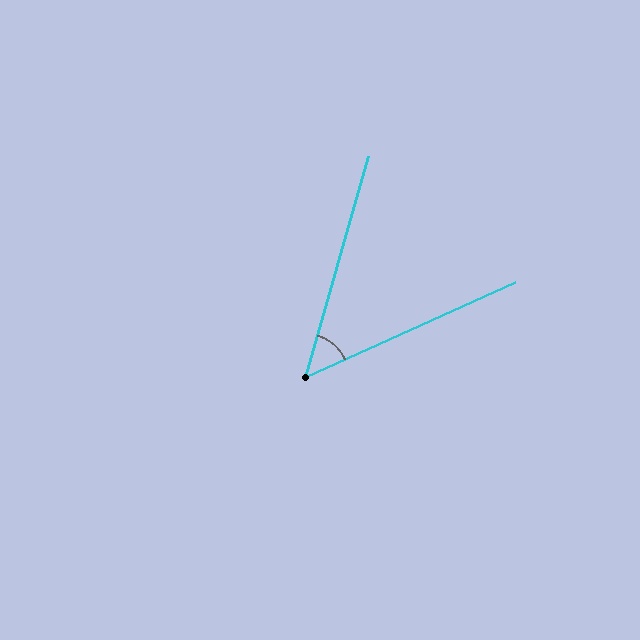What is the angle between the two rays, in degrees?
Approximately 50 degrees.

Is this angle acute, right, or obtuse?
It is acute.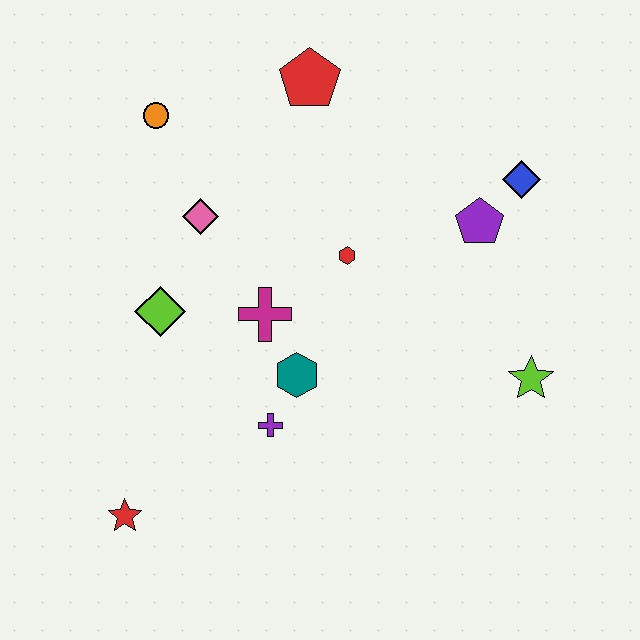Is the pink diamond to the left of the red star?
No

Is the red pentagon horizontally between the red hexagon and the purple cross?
Yes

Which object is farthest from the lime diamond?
The blue diamond is farthest from the lime diamond.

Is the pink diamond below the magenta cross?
No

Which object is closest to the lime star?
The purple pentagon is closest to the lime star.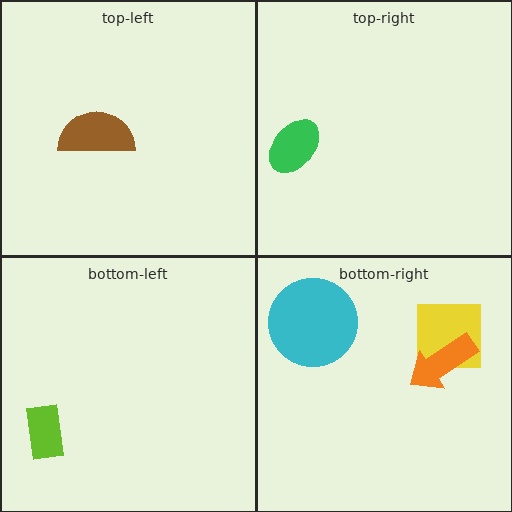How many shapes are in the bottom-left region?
1.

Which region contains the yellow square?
The bottom-right region.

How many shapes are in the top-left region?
1.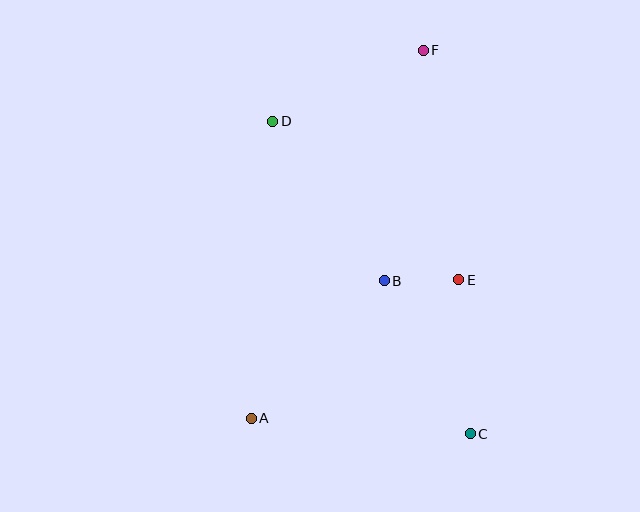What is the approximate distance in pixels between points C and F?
The distance between C and F is approximately 386 pixels.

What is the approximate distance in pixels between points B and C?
The distance between B and C is approximately 176 pixels.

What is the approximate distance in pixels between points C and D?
The distance between C and D is approximately 370 pixels.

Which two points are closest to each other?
Points B and E are closest to each other.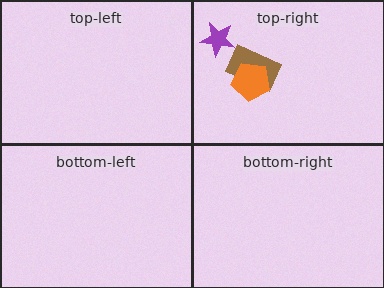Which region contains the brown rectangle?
The top-right region.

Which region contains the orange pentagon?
The top-right region.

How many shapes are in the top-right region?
3.